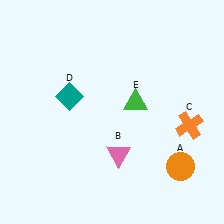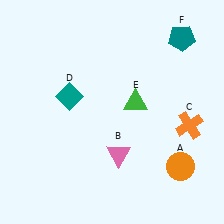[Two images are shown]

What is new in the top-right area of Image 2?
A teal pentagon (F) was added in the top-right area of Image 2.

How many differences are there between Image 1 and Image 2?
There is 1 difference between the two images.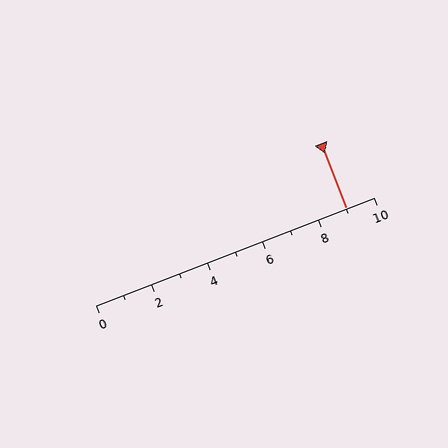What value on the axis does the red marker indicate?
The marker indicates approximately 9.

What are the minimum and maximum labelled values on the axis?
The axis runs from 0 to 10.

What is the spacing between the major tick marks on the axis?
The major ticks are spaced 2 apart.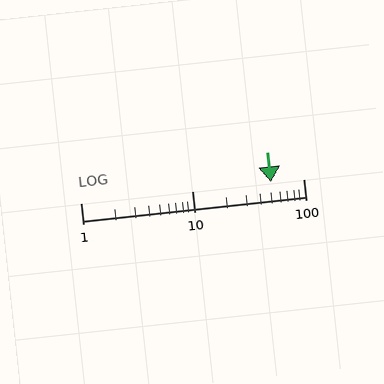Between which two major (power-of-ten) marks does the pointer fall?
The pointer is between 10 and 100.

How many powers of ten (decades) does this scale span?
The scale spans 2 decades, from 1 to 100.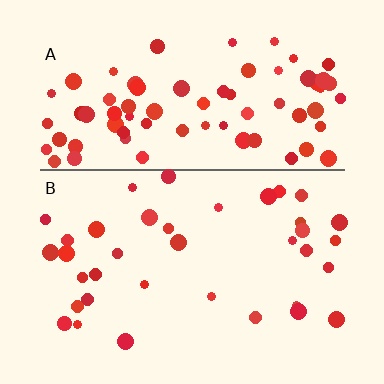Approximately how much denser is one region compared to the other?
Approximately 2.1× — region A over region B.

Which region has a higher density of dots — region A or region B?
A (the top).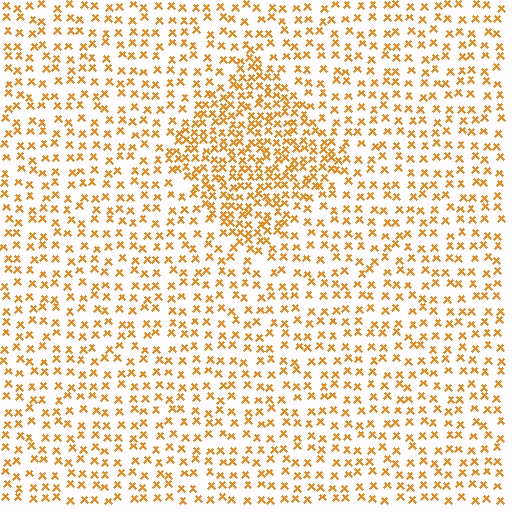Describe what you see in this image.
The image contains small orange elements arranged at two different densities. A diamond-shaped region is visible where the elements are more densely packed than the surrounding area.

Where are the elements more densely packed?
The elements are more densely packed inside the diamond boundary.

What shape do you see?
I see a diamond.